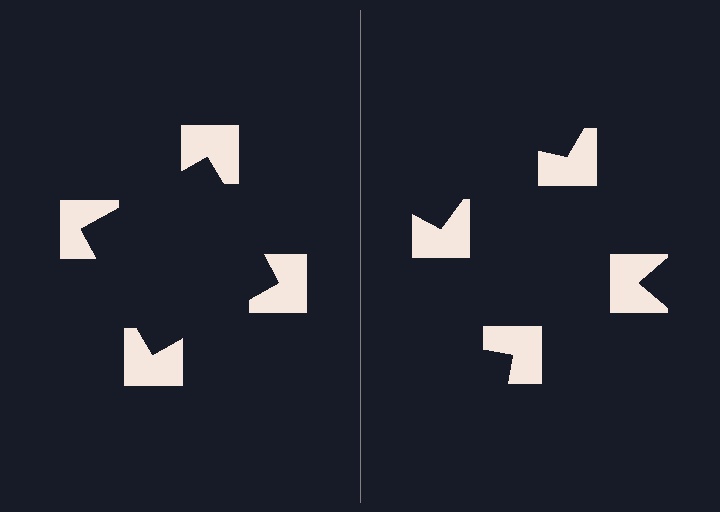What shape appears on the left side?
An illusory square.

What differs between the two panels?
The notched squares are positioned identically on both sides; only the wedge orientations differ. On the left they align to a square; on the right they are misaligned.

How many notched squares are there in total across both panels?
8 — 4 on each side.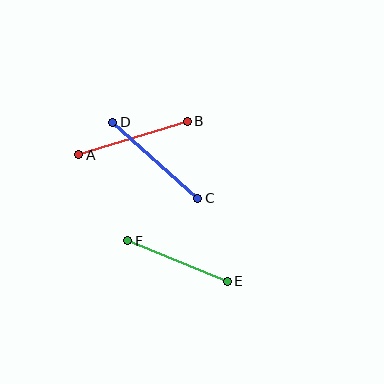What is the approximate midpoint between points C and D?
The midpoint is at approximately (155, 160) pixels.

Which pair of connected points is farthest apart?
Points C and D are farthest apart.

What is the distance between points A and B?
The distance is approximately 114 pixels.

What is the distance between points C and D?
The distance is approximately 114 pixels.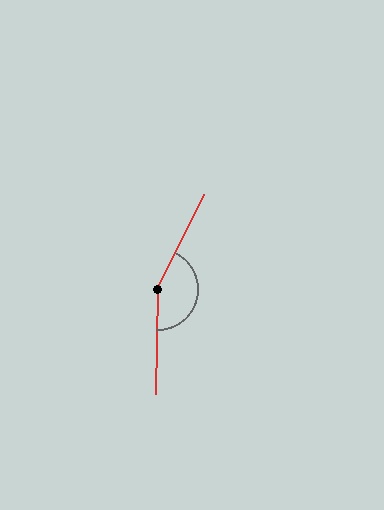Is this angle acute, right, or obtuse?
It is obtuse.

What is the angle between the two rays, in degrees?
Approximately 154 degrees.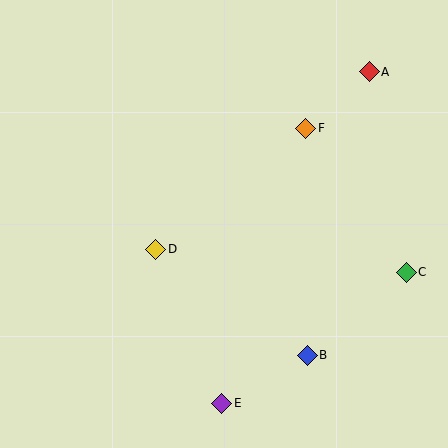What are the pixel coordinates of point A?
Point A is at (369, 72).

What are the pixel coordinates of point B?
Point B is at (307, 355).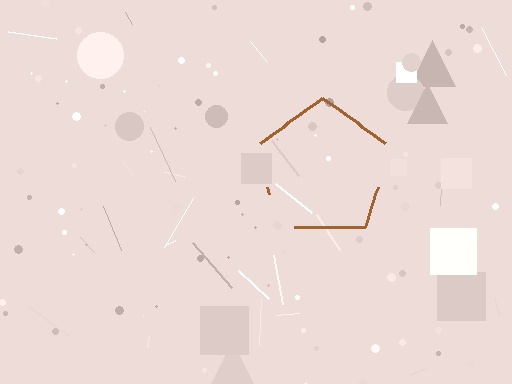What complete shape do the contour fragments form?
The contour fragments form a pentagon.